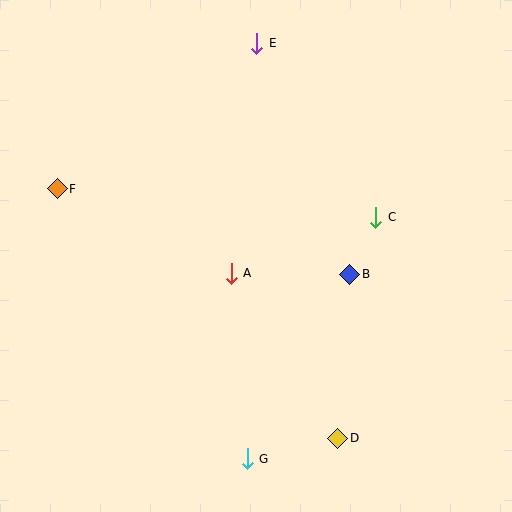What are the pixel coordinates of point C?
Point C is at (376, 217).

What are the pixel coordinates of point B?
Point B is at (350, 274).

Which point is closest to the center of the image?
Point A at (231, 273) is closest to the center.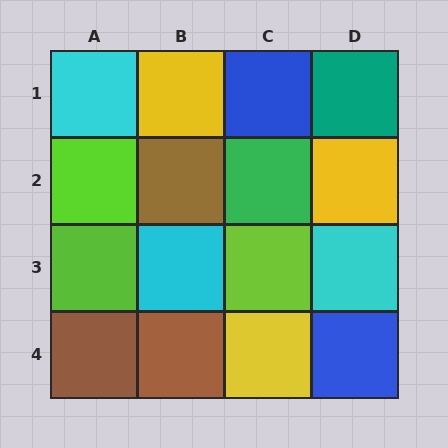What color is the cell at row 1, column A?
Cyan.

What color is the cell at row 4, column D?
Blue.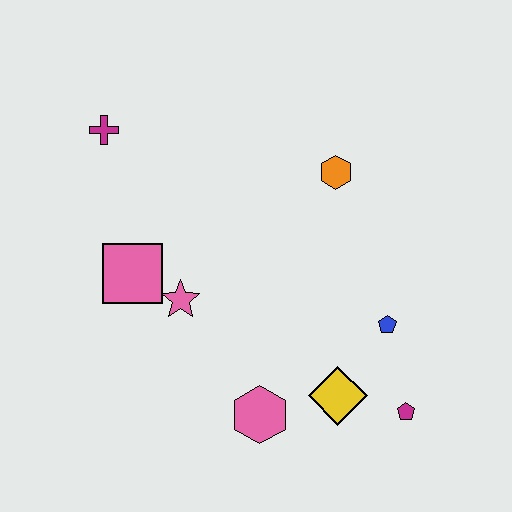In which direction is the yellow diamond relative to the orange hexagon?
The yellow diamond is below the orange hexagon.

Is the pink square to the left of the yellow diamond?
Yes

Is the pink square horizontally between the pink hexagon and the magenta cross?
Yes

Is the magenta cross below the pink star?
No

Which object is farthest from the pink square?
The magenta pentagon is farthest from the pink square.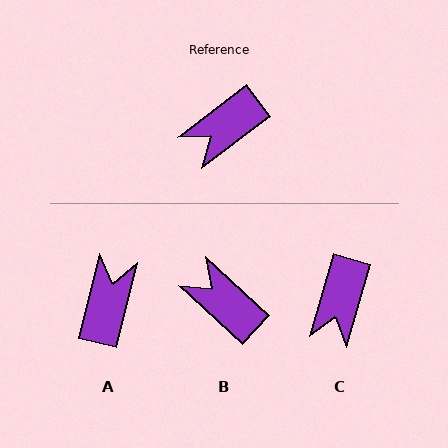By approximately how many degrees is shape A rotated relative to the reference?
Approximately 141 degrees clockwise.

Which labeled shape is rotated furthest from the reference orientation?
A, about 141 degrees away.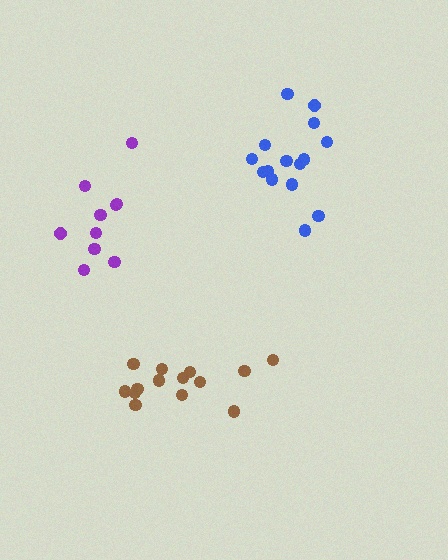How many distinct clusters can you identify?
There are 3 distinct clusters.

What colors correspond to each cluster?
The clusters are colored: brown, purple, blue.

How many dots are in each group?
Group 1: 14 dots, Group 2: 10 dots, Group 3: 15 dots (39 total).